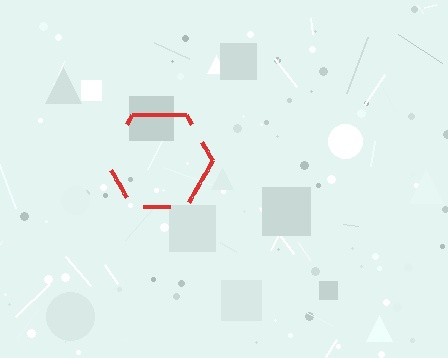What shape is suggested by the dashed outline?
The dashed outline suggests a hexagon.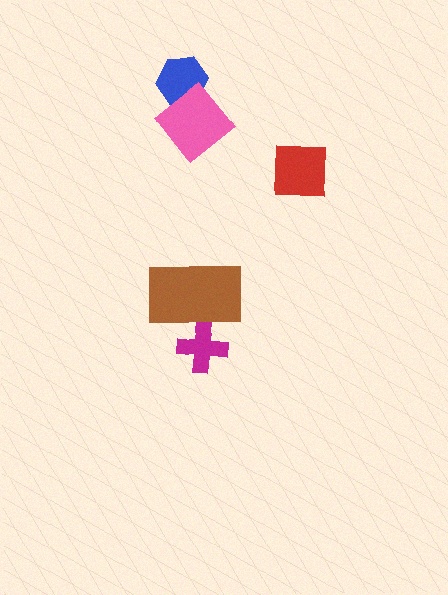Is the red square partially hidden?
No, no other shape covers it.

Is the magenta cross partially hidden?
Yes, it is partially covered by another shape.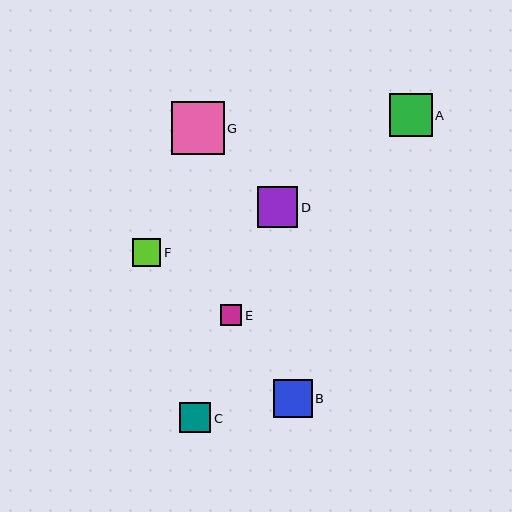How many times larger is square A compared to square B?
Square A is approximately 1.1 times the size of square B.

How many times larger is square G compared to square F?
Square G is approximately 1.9 times the size of square F.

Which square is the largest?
Square G is the largest with a size of approximately 53 pixels.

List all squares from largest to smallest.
From largest to smallest: G, A, D, B, C, F, E.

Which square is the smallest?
Square E is the smallest with a size of approximately 21 pixels.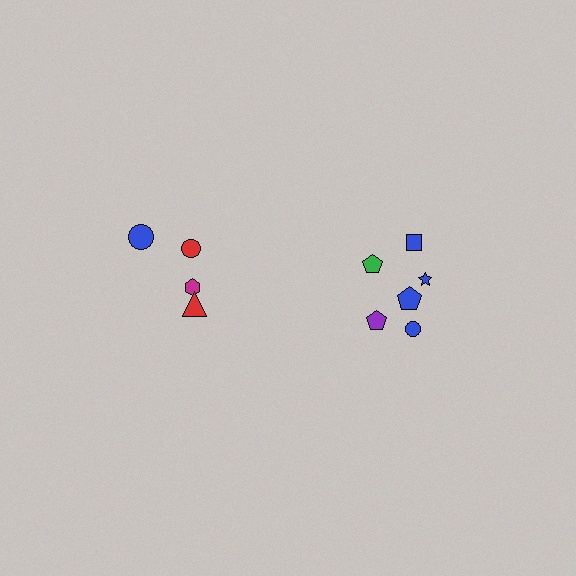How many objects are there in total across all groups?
There are 10 objects.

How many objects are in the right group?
There are 6 objects.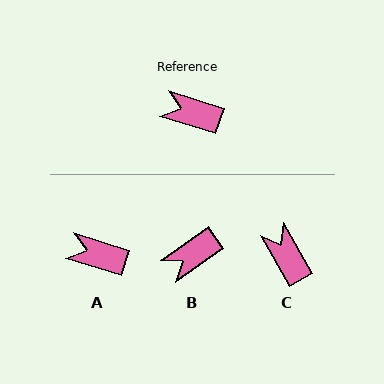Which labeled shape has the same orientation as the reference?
A.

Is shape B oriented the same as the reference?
No, it is off by about 53 degrees.